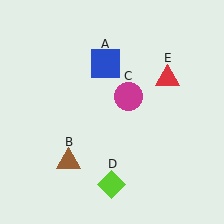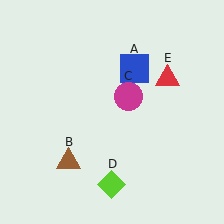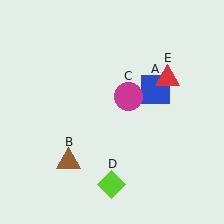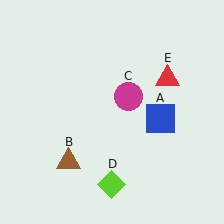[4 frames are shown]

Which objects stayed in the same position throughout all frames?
Brown triangle (object B) and magenta circle (object C) and lime diamond (object D) and red triangle (object E) remained stationary.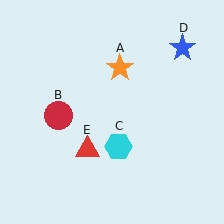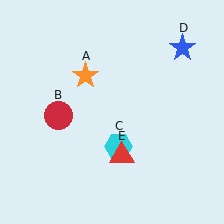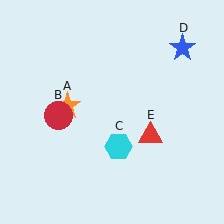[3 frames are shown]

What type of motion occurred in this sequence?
The orange star (object A), red triangle (object E) rotated counterclockwise around the center of the scene.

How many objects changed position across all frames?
2 objects changed position: orange star (object A), red triangle (object E).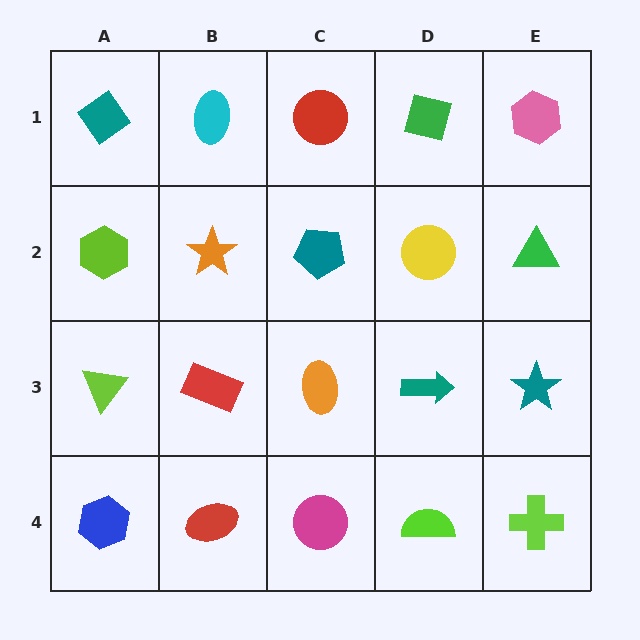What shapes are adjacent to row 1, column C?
A teal pentagon (row 2, column C), a cyan ellipse (row 1, column B), a green square (row 1, column D).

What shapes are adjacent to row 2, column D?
A green square (row 1, column D), a teal arrow (row 3, column D), a teal pentagon (row 2, column C), a green triangle (row 2, column E).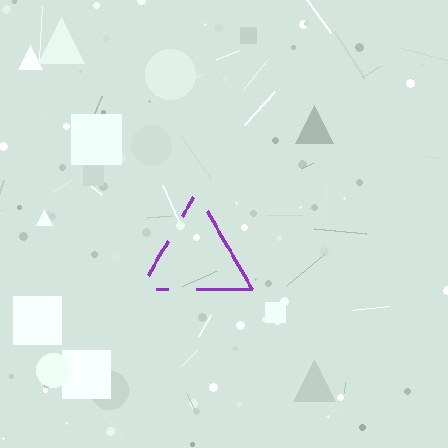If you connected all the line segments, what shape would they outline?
They would outline a triangle.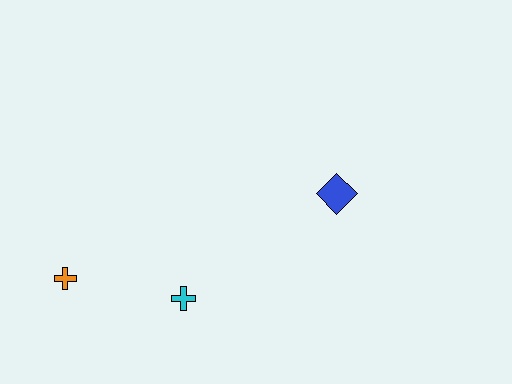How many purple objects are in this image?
There are no purple objects.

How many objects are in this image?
There are 3 objects.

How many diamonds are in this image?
There is 1 diamond.